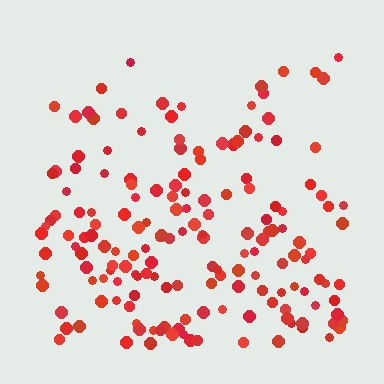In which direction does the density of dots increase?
From top to bottom, with the bottom side densest.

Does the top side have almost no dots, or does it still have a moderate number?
Still a moderate number, just noticeably fewer than the bottom.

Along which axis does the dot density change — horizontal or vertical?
Vertical.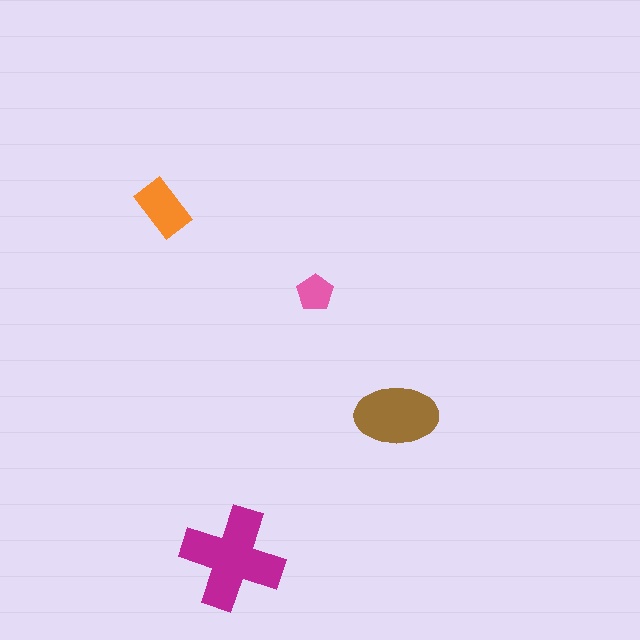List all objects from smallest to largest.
The pink pentagon, the orange rectangle, the brown ellipse, the magenta cross.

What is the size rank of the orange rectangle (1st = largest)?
3rd.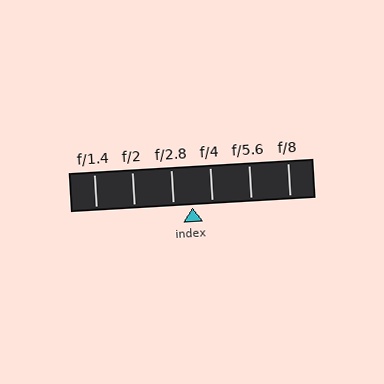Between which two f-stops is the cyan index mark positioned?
The index mark is between f/2.8 and f/4.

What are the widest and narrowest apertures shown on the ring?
The widest aperture shown is f/1.4 and the narrowest is f/8.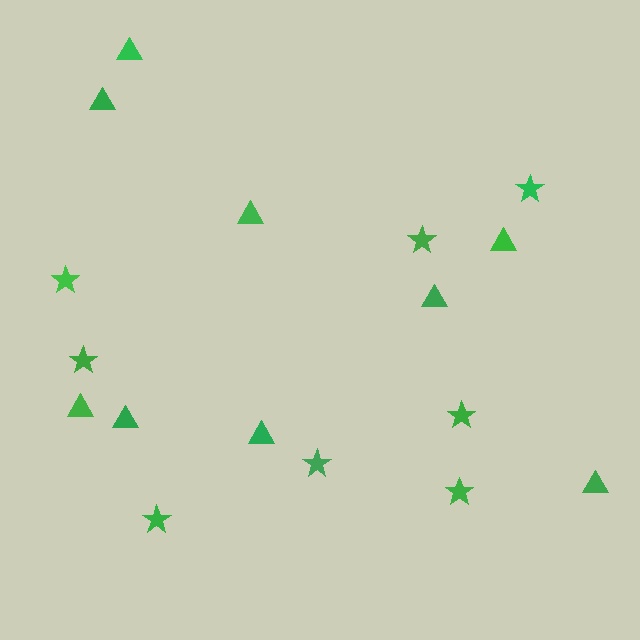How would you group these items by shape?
There are 2 groups: one group of triangles (9) and one group of stars (8).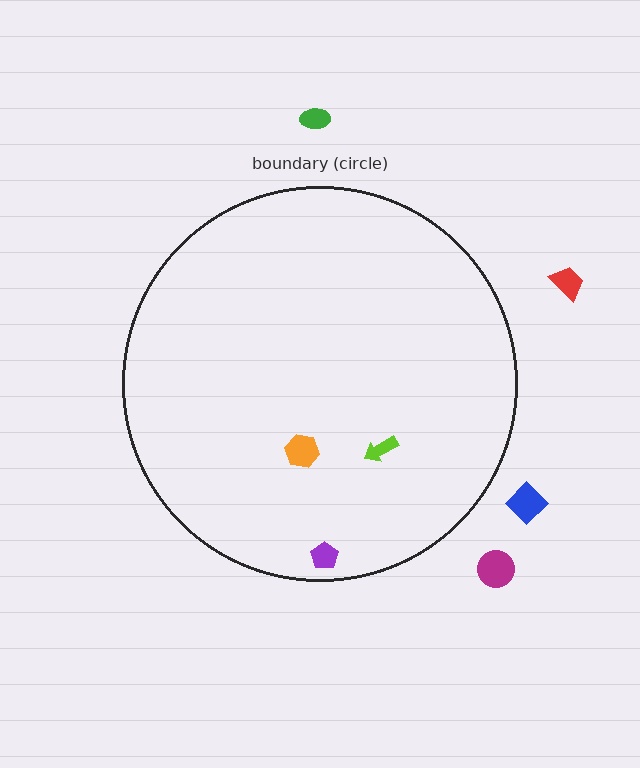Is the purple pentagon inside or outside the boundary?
Inside.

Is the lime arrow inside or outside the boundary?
Inside.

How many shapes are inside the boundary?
3 inside, 4 outside.